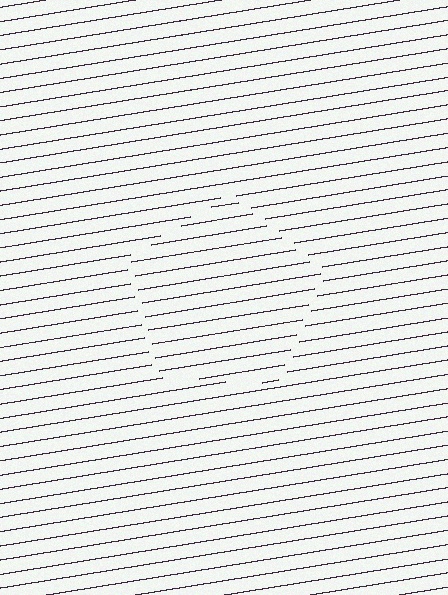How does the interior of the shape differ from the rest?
The interior of the shape contains the same grating, shifted by half a period — the contour is defined by the phase discontinuity where line-ends from the inner and outer gratings abut.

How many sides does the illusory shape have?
5 sides — the line-ends trace a pentagon.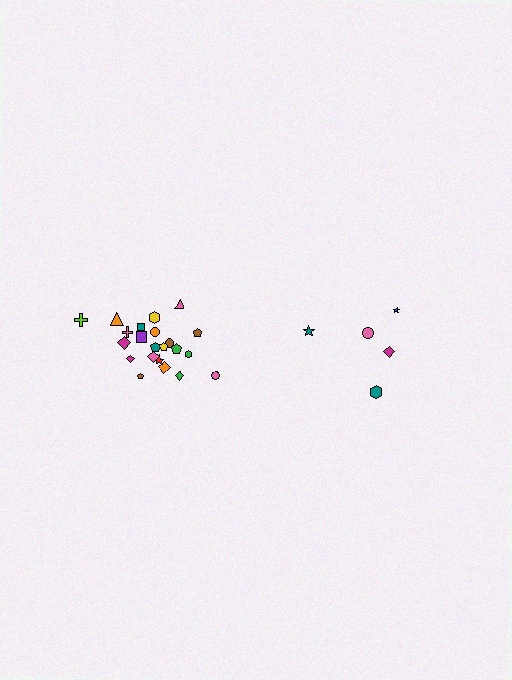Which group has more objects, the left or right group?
The left group.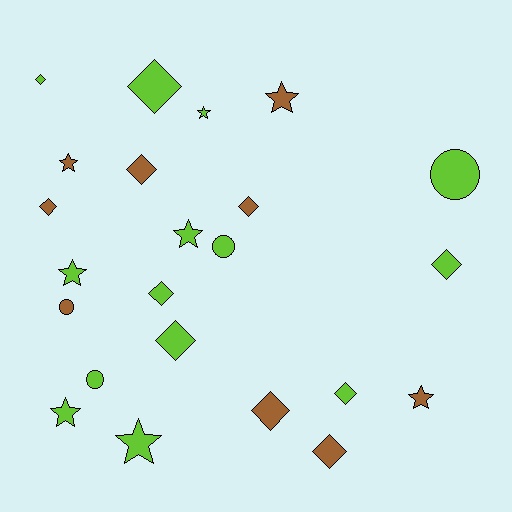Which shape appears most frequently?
Diamond, with 11 objects.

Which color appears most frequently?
Lime, with 14 objects.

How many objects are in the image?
There are 23 objects.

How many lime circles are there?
There are 3 lime circles.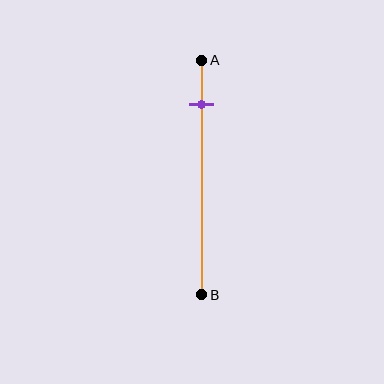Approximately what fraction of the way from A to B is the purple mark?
The purple mark is approximately 20% of the way from A to B.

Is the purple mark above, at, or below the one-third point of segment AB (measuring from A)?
The purple mark is above the one-third point of segment AB.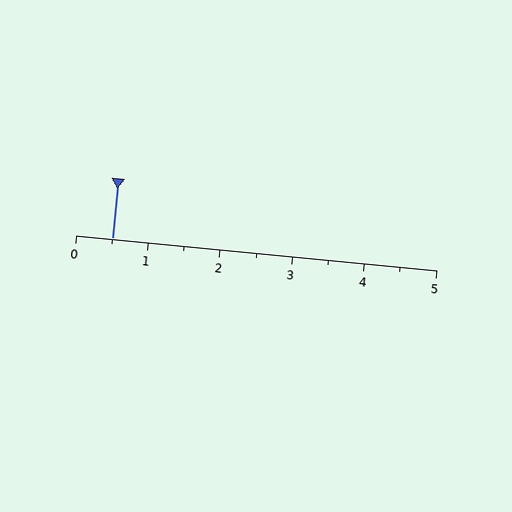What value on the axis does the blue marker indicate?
The marker indicates approximately 0.5.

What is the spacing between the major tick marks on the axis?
The major ticks are spaced 1 apart.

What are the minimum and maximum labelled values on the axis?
The axis runs from 0 to 5.